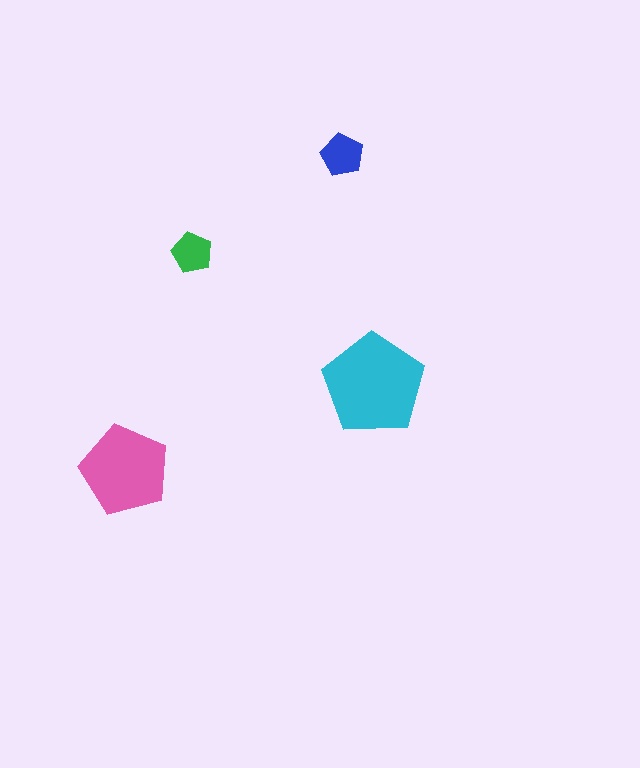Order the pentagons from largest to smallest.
the cyan one, the pink one, the blue one, the green one.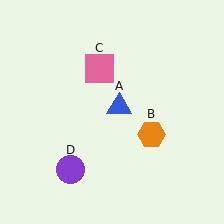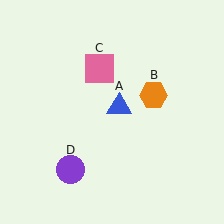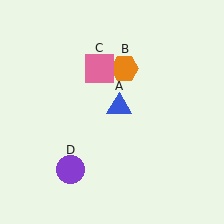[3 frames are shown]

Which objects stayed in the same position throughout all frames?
Blue triangle (object A) and pink square (object C) and purple circle (object D) remained stationary.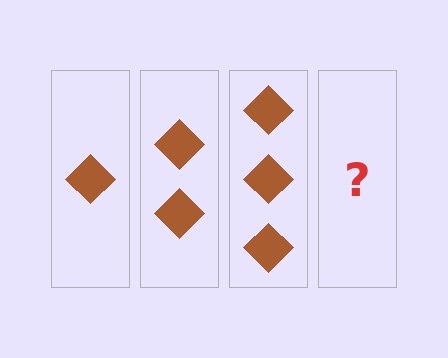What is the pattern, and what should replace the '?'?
The pattern is that each step adds one more diamond. The '?' should be 4 diamonds.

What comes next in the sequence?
The next element should be 4 diamonds.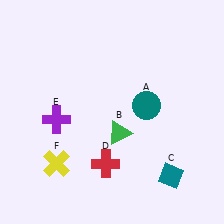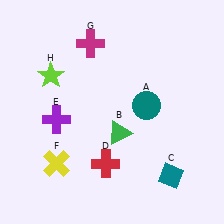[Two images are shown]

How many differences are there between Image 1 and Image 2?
There are 2 differences between the two images.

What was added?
A magenta cross (G), a lime star (H) were added in Image 2.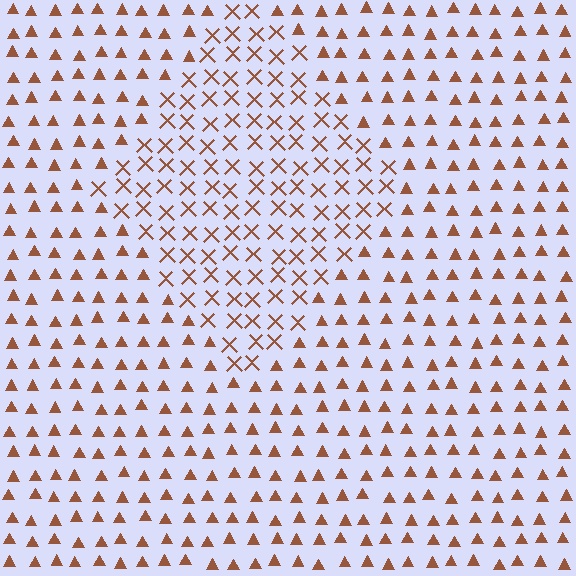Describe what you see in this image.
The image is filled with small brown elements arranged in a uniform grid. A diamond-shaped region contains X marks, while the surrounding area contains triangles. The boundary is defined purely by the change in element shape.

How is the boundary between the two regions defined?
The boundary is defined by a change in element shape: X marks inside vs. triangles outside. All elements share the same color and spacing.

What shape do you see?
I see a diamond.